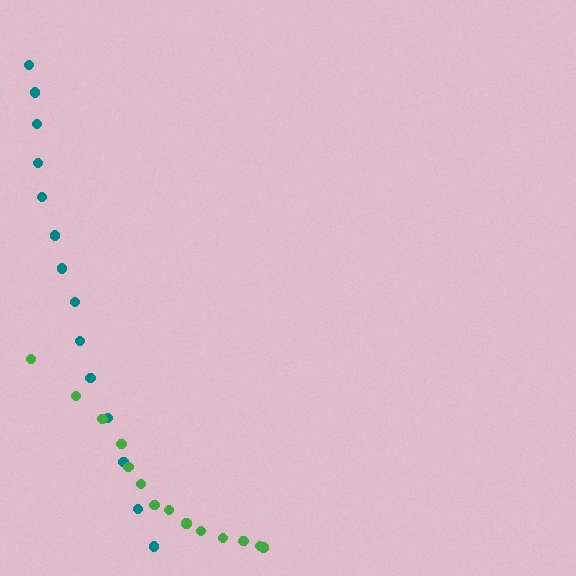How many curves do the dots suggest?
There are 2 distinct paths.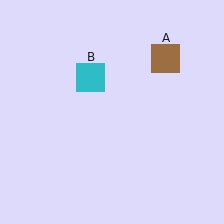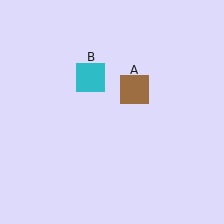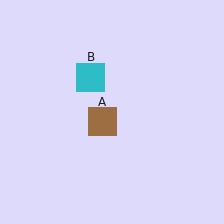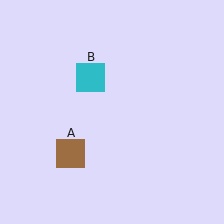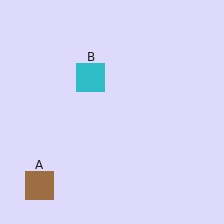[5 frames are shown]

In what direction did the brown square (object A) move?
The brown square (object A) moved down and to the left.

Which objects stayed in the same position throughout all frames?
Cyan square (object B) remained stationary.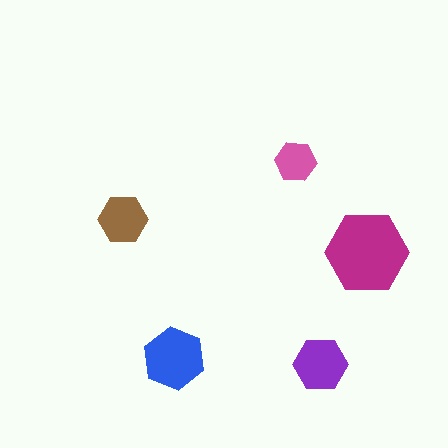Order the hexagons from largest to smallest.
the magenta one, the blue one, the purple one, the brown one, the pink one.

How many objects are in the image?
There are 5 objects in the image.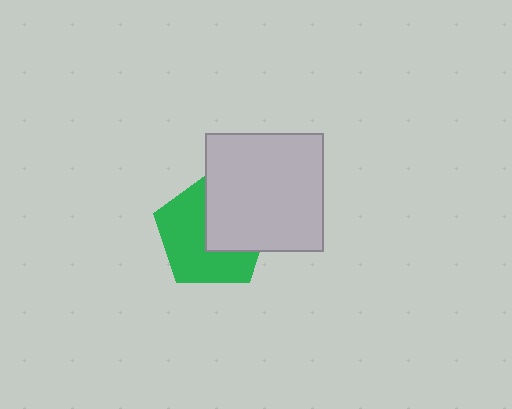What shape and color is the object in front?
The object in front is a light gray square.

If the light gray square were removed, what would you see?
You would see the complete green pentagon.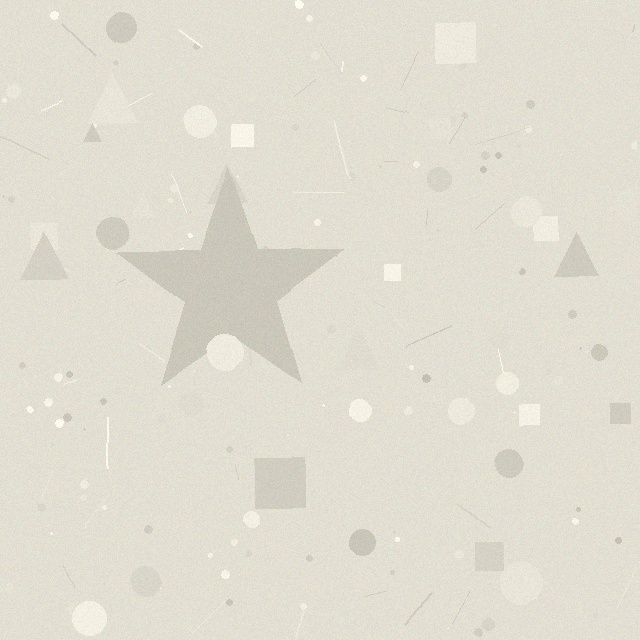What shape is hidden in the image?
A star is hidden in the image.